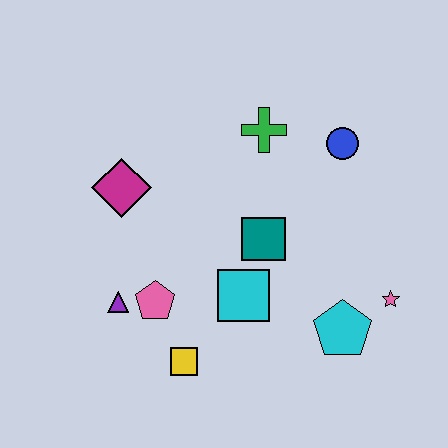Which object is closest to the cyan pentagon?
The pink star is closest to the cyan pentagon.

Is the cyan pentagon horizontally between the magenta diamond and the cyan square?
No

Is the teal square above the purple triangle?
Yes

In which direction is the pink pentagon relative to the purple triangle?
The pink pentagon is to the right of the purple triangle.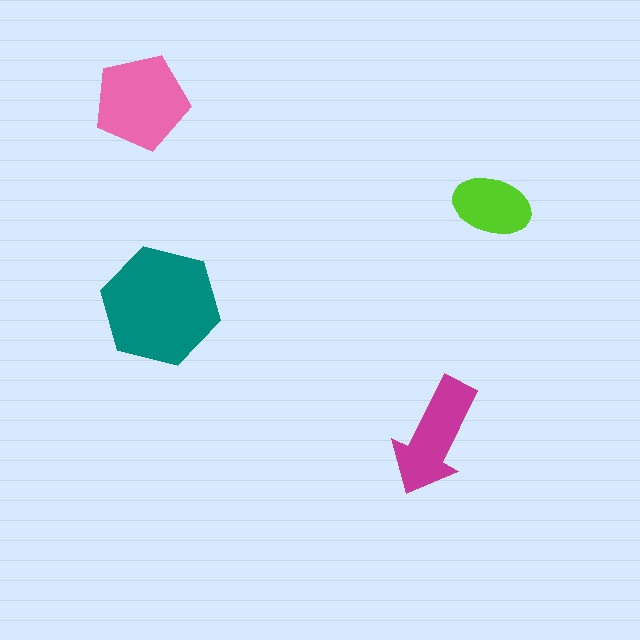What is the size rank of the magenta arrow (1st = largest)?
3rd.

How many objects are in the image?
There are 4 objects in the image.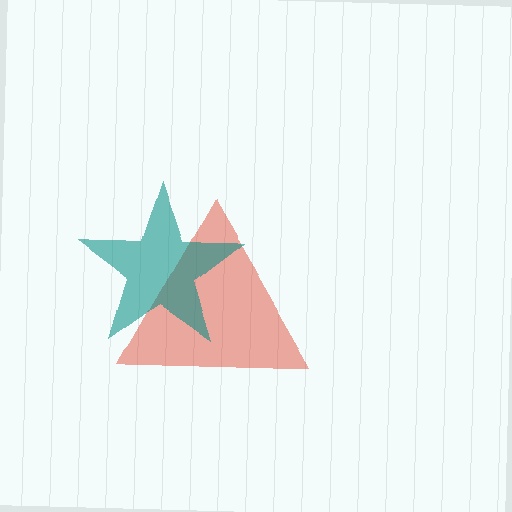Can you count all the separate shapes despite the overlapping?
Yes, there are 2 separate shapes.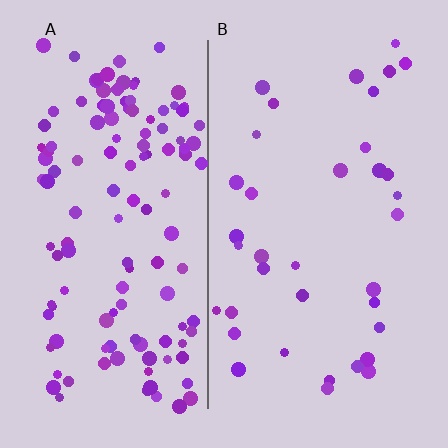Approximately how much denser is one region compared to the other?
Approximately 3.5× — region A over region B.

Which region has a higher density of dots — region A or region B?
A (the left).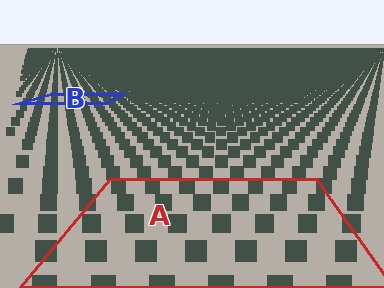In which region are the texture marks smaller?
The texture marks are smaller in region B, because it is farther away.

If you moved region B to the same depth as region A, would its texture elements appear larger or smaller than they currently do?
They would appear larger. At a closer depth, the same texture elements are projected at a bigger on-screen size.